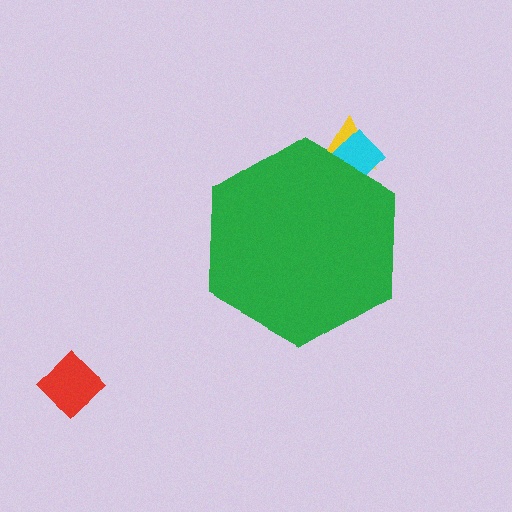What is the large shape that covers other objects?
A green hexagon.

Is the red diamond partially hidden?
No, the red diamond is fully visible.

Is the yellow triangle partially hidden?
Yes, the yellow triangle is partially hidden behind the green hexagon.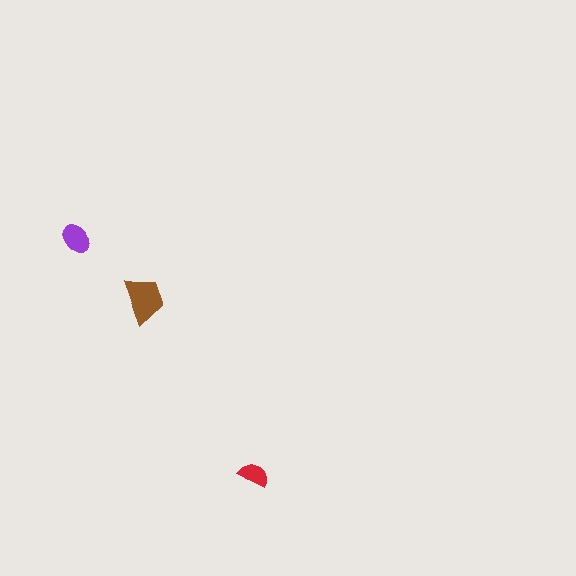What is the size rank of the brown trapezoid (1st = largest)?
1st.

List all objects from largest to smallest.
The brown trapezoid, the purple ellipse, the red semicircle.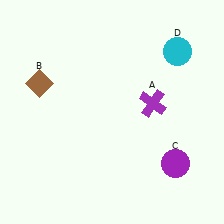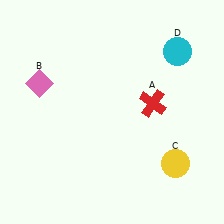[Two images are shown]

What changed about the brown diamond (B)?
In Image 1, B is brown. In Image 2, it changed to pink.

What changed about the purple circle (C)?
In Image 1, C is purple. In Image 2, it changed to yellow.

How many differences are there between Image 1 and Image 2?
There are 3 differences between the two images.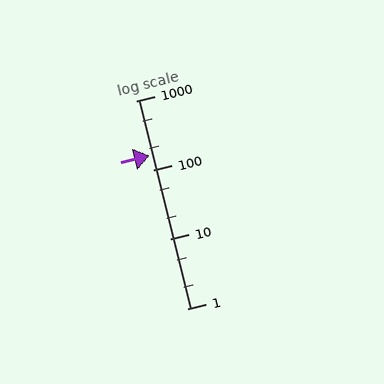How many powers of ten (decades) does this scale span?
The scale spans 3 decades, from 1 to 1000.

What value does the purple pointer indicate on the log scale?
The pointer indicates approximately 160.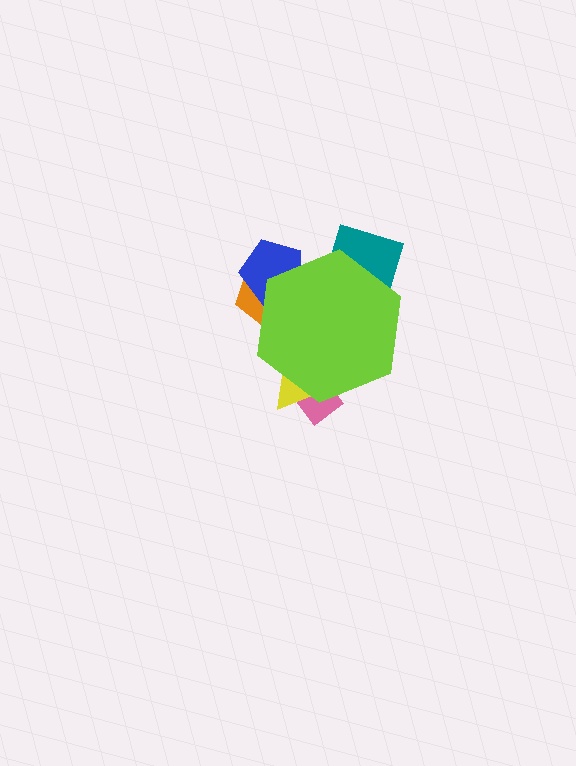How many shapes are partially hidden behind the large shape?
5 shapes are partially hidden.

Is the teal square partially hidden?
Yes, the teal square is partially hidden behind the lime hexagon.